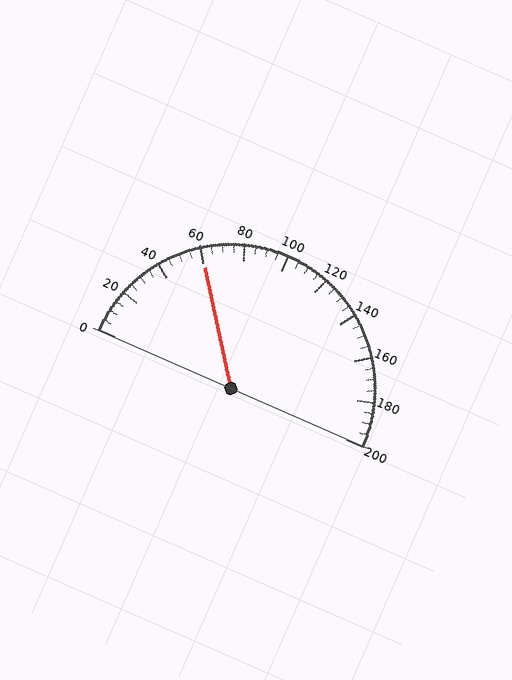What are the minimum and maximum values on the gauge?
The gauge ranges from 0 to 200.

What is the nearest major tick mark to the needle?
The nearest major tick mark is 60.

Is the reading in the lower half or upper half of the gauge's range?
The reading is in the lower half of the range (0 to 200).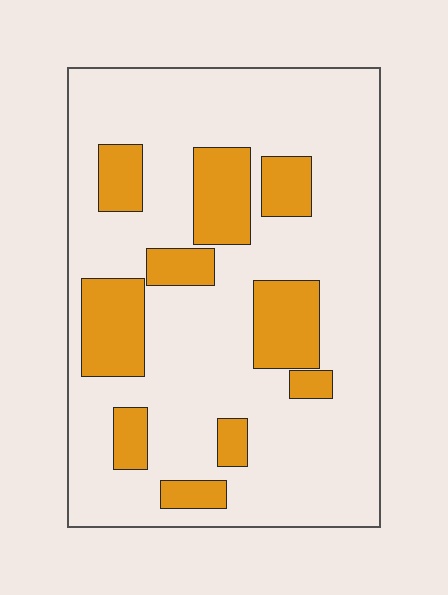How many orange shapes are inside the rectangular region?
10.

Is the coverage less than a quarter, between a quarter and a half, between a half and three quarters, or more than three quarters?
Less than a quarter.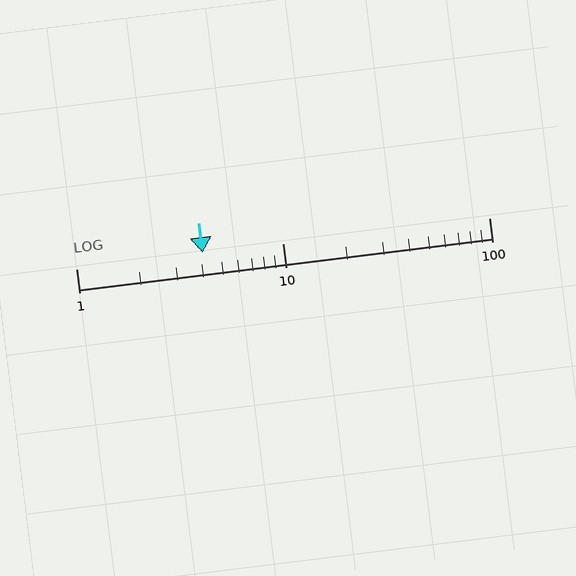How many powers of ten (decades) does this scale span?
The scale spans 2 decades, from 1 to 100.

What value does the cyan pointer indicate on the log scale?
The pointer indicates approximately 4.1.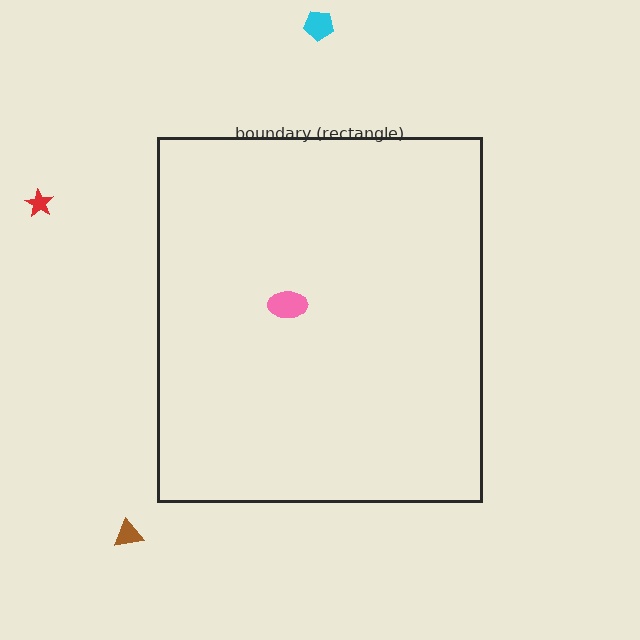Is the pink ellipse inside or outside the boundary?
Inside.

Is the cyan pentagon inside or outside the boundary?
Outside.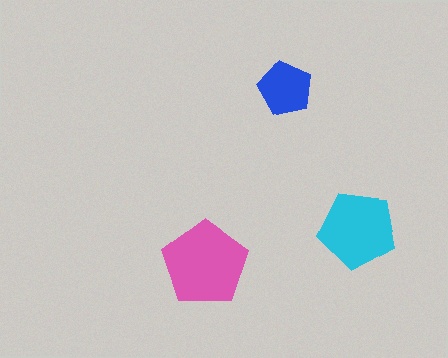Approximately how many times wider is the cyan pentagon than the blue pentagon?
About 1.5 times wider.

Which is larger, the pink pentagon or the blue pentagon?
The pink one.